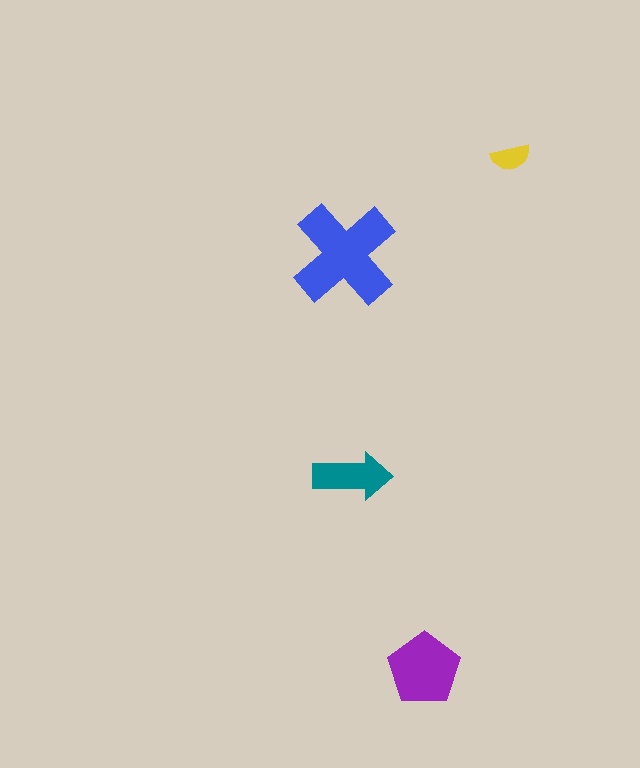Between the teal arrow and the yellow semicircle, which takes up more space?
The teal arrow.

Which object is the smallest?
The yellow semicircle.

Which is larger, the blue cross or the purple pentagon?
The blue cross.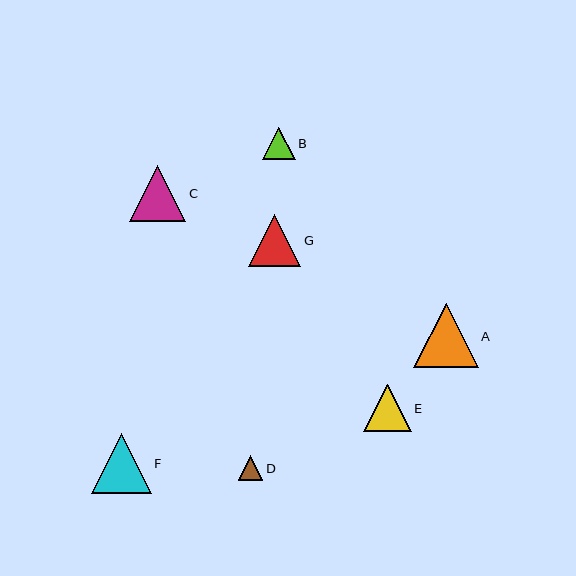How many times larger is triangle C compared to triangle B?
Triangle C is approximately 1.7 times the size of triangle B.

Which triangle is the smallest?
Triangle D is the smallest with a size of approximately 25 pixels.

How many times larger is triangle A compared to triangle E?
Triangle A is approximately 1.4 times the size of triangle E.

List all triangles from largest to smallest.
From largest to smallest: A, F, C, G, E, B, D.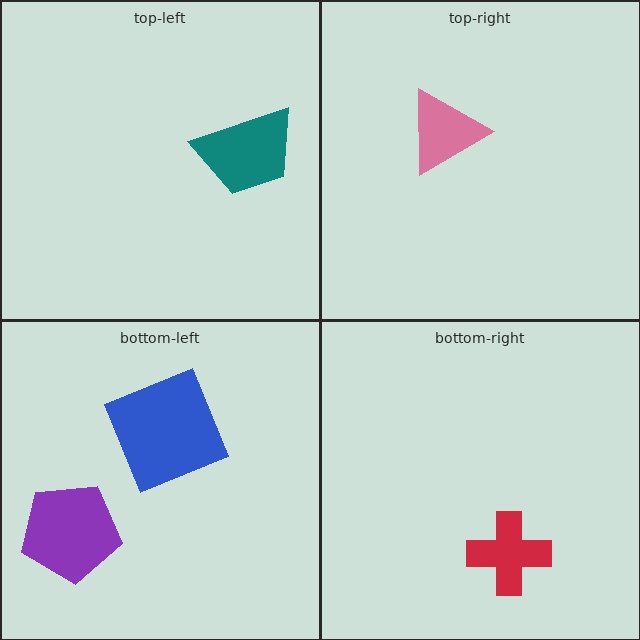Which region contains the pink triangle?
The top-right region.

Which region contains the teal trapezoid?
The top-left region.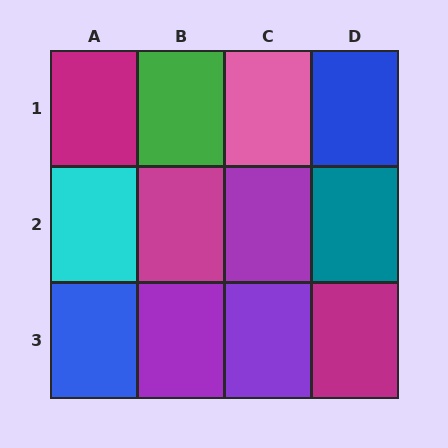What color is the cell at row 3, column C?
Purple.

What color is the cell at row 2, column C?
Purple.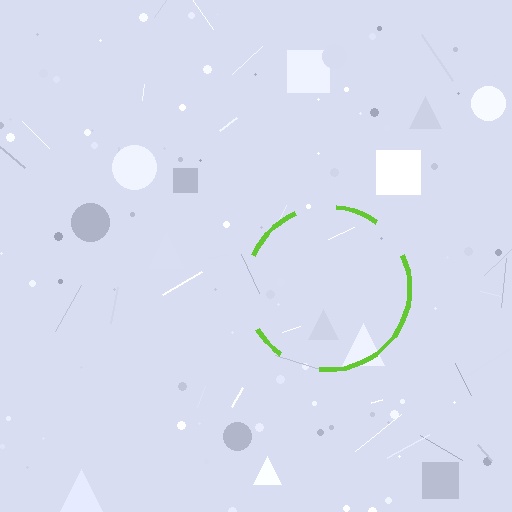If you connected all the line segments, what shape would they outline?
They would outline a circle.